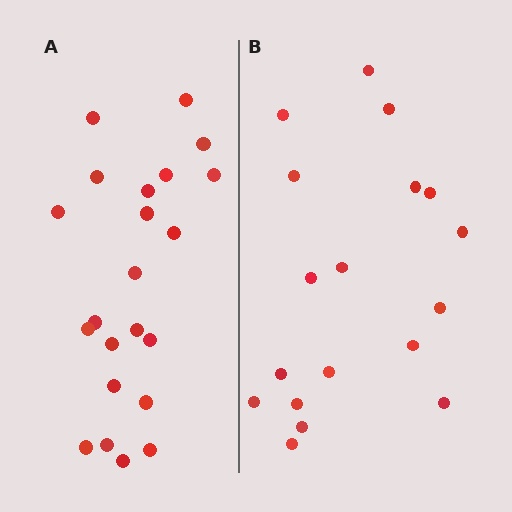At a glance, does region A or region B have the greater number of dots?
Region A (the left region) has more dots.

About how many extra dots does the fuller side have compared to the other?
Region A has about 4 more dots than region B.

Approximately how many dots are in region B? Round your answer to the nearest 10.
About 20 dots. (The exact count is 18, which rounds to 20.)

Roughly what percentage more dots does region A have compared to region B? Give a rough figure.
About 20% more.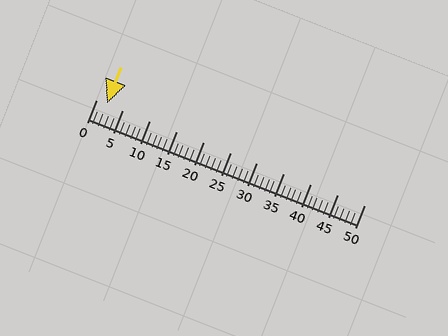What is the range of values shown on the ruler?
The ruler shows values from 0 to 50.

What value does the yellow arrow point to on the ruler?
The yellow arrow points to approximately 2.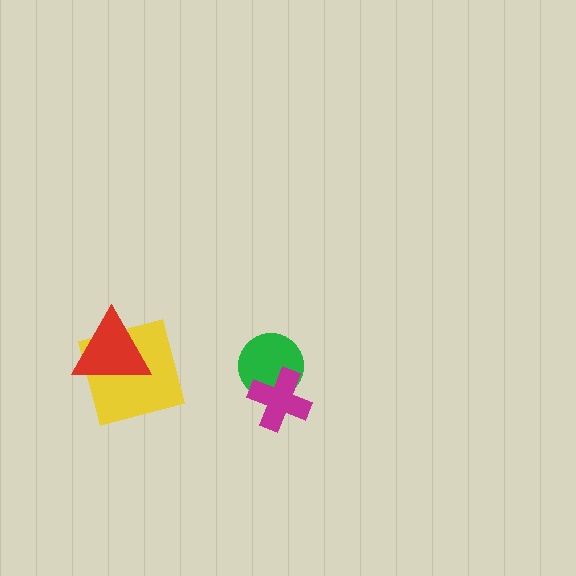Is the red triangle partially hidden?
No, no other shape covers it.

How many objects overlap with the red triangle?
1 object overlaps with the red triangle.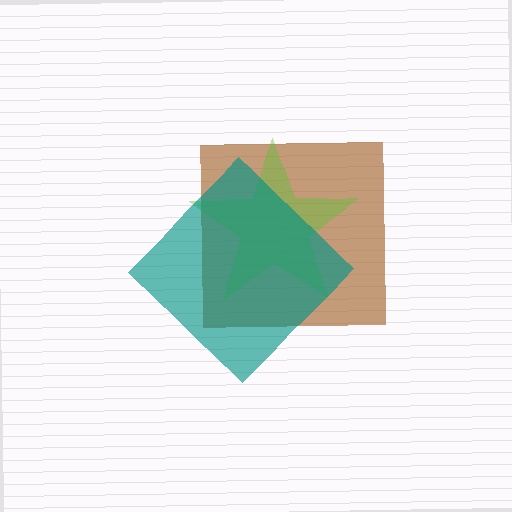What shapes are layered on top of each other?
The layered shapes are: a brown square, a lime star, a teal diamond.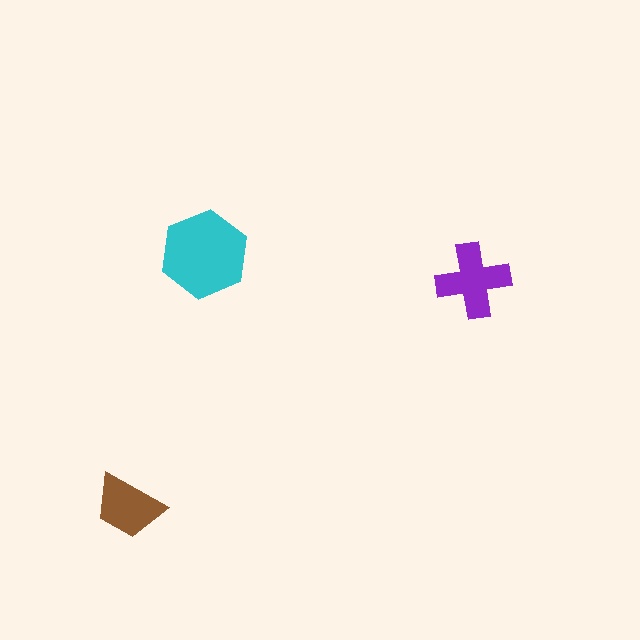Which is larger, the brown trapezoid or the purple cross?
The purple cross.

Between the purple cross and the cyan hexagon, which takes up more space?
The cyan hexagon.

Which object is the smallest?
The brown trapezoid.